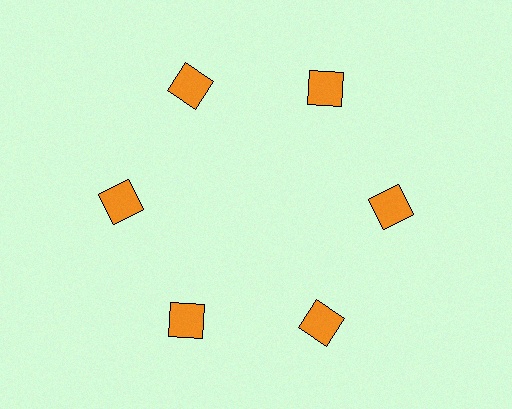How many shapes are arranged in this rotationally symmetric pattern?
There are 6 shapes, arranged in 6 groups of 1.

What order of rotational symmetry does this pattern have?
This pattern has 6-fold rotational symmetry.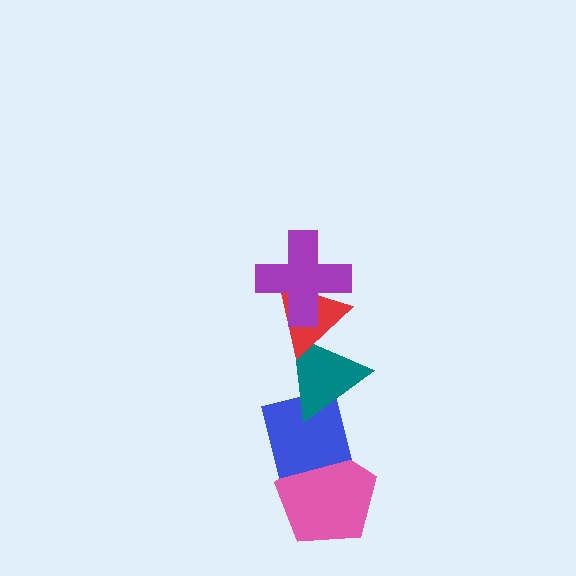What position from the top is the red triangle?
The red triangle is 2nd from the top.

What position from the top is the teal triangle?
The teal triangle is 3rd from the top.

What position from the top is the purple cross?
The purple cross is 1st from the top.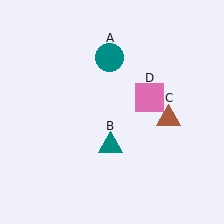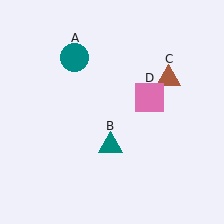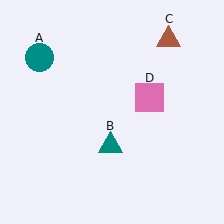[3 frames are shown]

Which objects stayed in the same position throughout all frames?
Teal triangle (object B) and pink square (object D) remained stationary.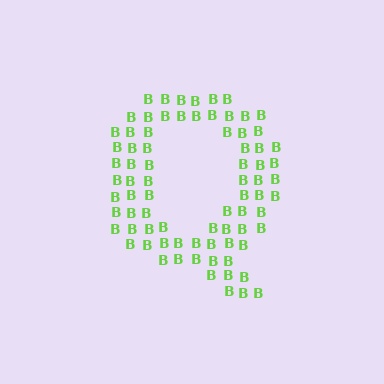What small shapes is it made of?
It is made of small letter B's.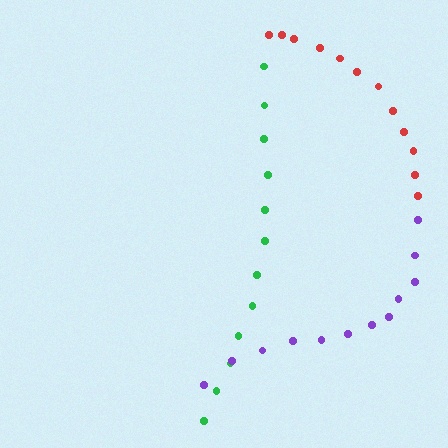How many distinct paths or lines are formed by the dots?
There are 3 distinct paths.